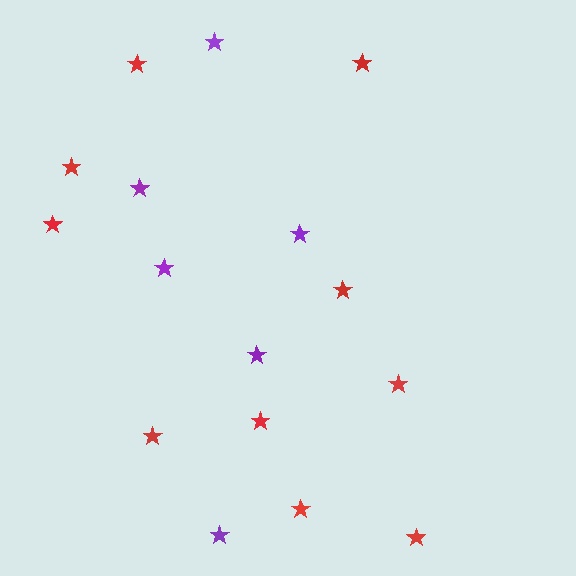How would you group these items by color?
There are 2 groups: one group of red stars (10) and one group of purple stars (6).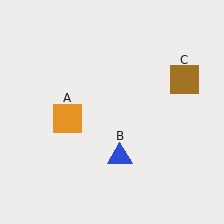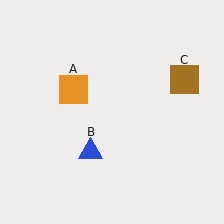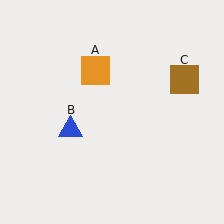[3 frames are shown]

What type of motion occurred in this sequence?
The orange square (object A), blue triangle (object B) rotated clockwise around the center of the scene.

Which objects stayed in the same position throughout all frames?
Brown square (object C) remained stationary.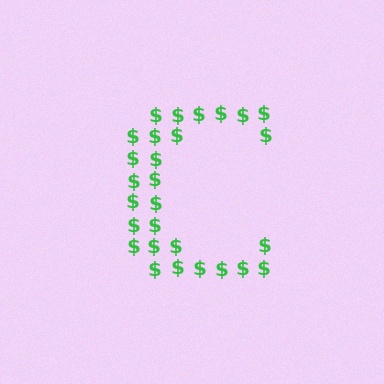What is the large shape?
The large shape is the letter C.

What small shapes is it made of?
It is made of small dollar signs.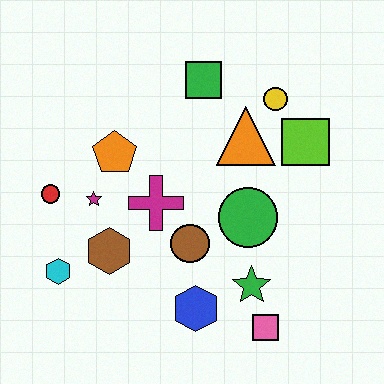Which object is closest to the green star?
The pink square is closest to the green star.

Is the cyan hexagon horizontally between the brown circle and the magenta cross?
No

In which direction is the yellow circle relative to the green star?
The yellow circle is above the green star.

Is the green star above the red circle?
No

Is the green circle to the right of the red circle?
Yes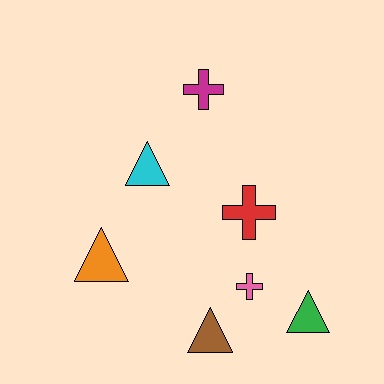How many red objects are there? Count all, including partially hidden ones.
There is 1 red object.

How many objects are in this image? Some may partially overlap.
There are 7 objects.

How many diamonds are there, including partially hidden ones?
There are no diamonds.